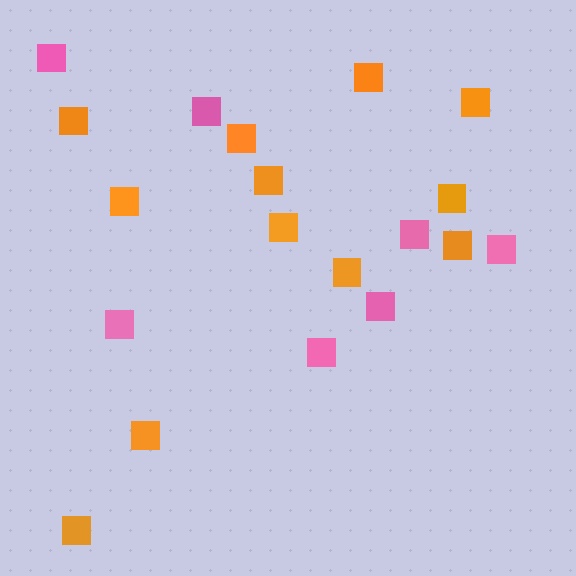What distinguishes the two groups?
There are 2 groups: one group of pink squares (7) and one group of orange squares (12).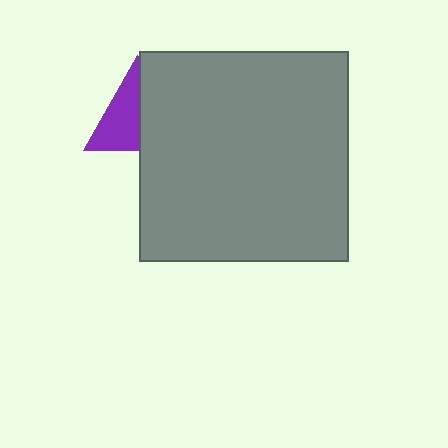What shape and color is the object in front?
The object in front is a gray square.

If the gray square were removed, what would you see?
You would see the complete purple triangle.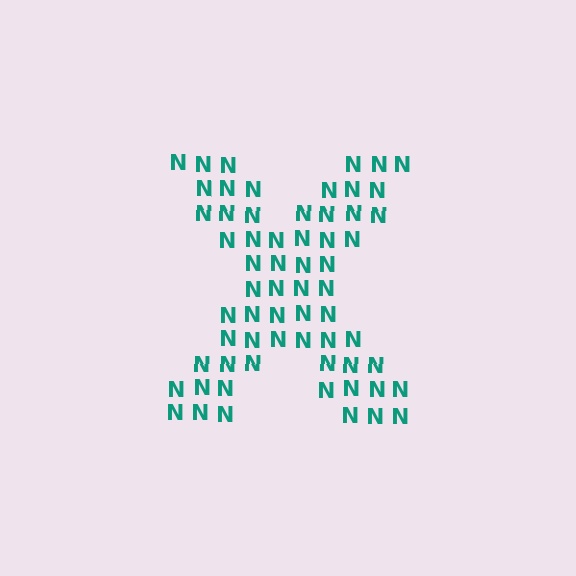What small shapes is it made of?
It is made of small letter N's.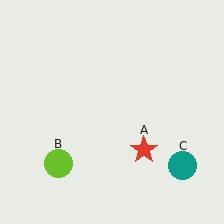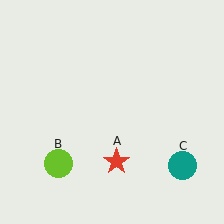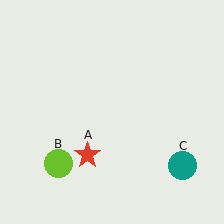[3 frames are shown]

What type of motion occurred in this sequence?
The red star (object A) rotated clockwise around the center of the scene.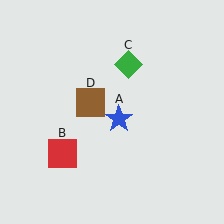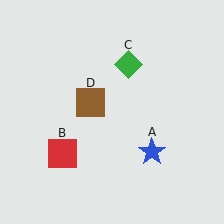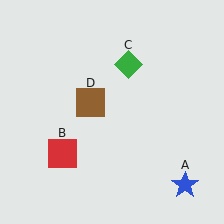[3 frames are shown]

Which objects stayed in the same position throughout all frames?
Red square (object B) and green diamond (object C) and brown square (object D) remained stationary.